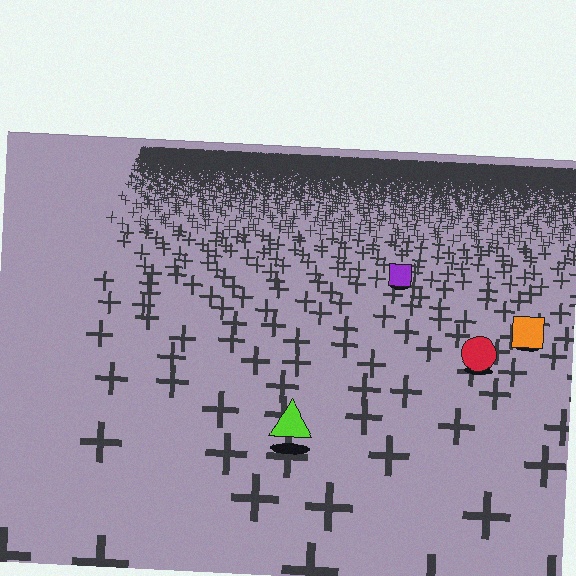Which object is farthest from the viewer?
The purple square is farthest from the viewer. It appears smaller and the ground texture around it is denser.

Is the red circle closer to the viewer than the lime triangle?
No. The lime triangle is closer — you can tell from the texture gradient: the ground texture is coarser near it.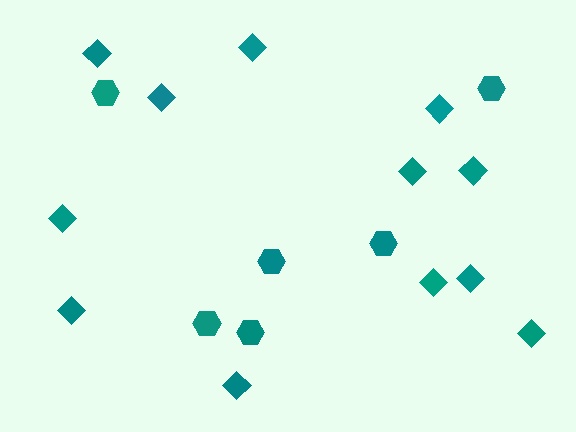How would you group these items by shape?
There are 2 groups: one group of diamonds (12) and one group of hexagons (6).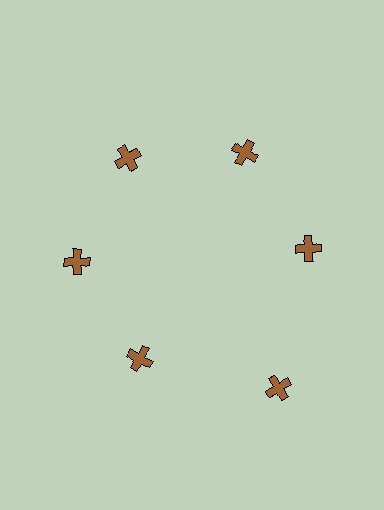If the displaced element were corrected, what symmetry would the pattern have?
It would have 6-fold rotational symmetry — the pattern would map onto itself every 60 degrees.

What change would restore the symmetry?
The symmetry would be restored by moving it inward, back onto the ring so that all 6 crosses sit at equal angles and equal distance from the center.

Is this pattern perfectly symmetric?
No. The 6 brown crosses are arranged in a ring, but one element near the 5 o'clock position is pushed outward from the center, breaking the 6-fold rotational symmetry.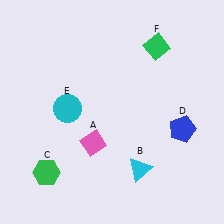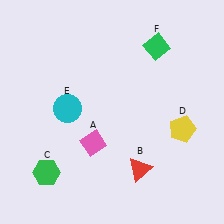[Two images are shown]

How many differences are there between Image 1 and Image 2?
There are 2 differences between the two images.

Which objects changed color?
B changed from cyan to red. D changed from blue to yellow.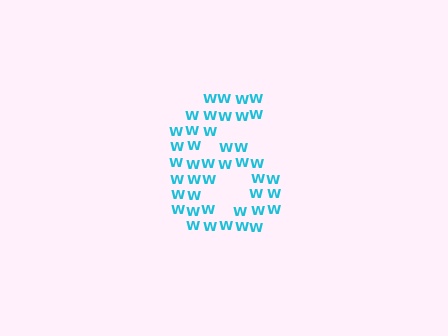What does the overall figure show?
The overall figure shows the digit 6.